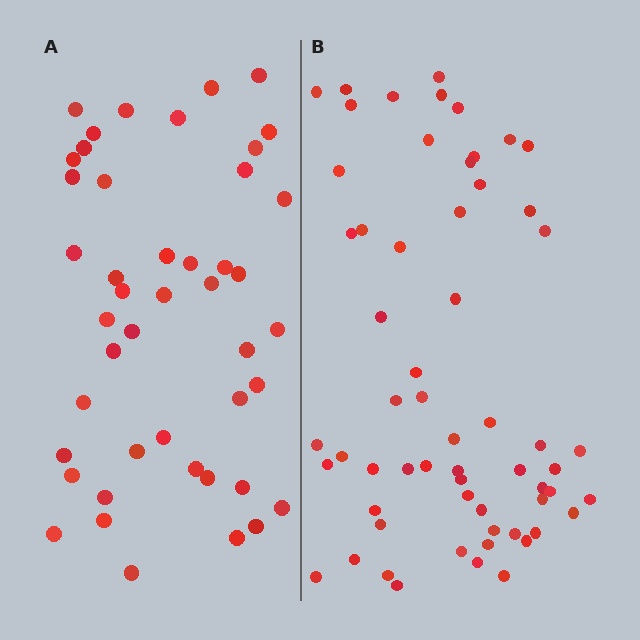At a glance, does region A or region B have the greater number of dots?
Region B (the right region) has more dots.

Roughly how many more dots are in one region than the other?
Region B has approximately 15 more dots than region A.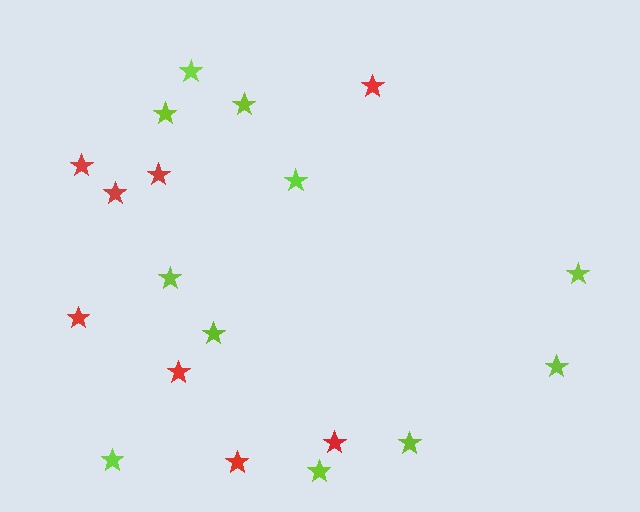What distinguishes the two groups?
There are 2 groups: one group of lime stars (11) and one group of red stars (8).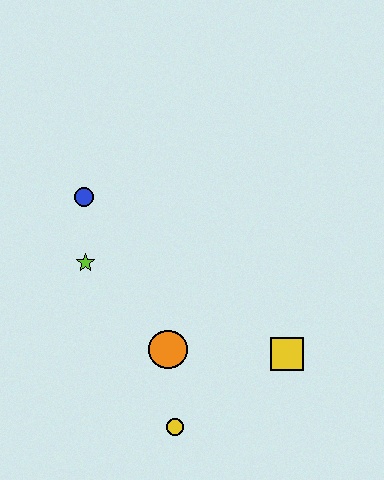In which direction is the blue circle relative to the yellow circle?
The blue circle is above the yellow circle.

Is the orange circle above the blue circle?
No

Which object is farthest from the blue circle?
The yellow square is farthest from the blue circle.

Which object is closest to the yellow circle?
The orange circle is closest to the yellow circle.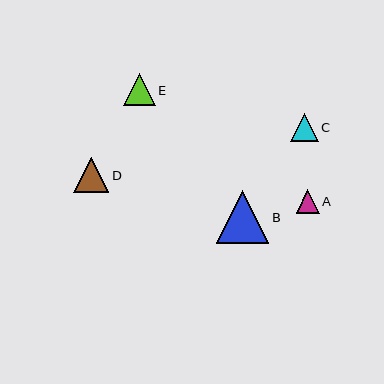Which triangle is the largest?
Triangle B is the largest with a size of approximately 53 pixels.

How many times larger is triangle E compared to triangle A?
Triangle E is approximately 1.4 times the size of triangle A.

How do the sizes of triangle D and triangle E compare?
Triangle D and triangle E are approximately the same size.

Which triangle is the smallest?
Triangle A is the smallest with a size of approximately 23 pixels.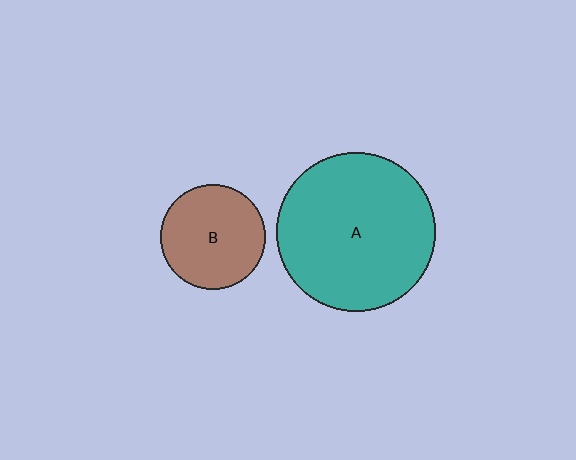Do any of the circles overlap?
No, none of the circles overlap.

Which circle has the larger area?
Circle A (teal).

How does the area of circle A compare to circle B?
Approximately 2.3 times.